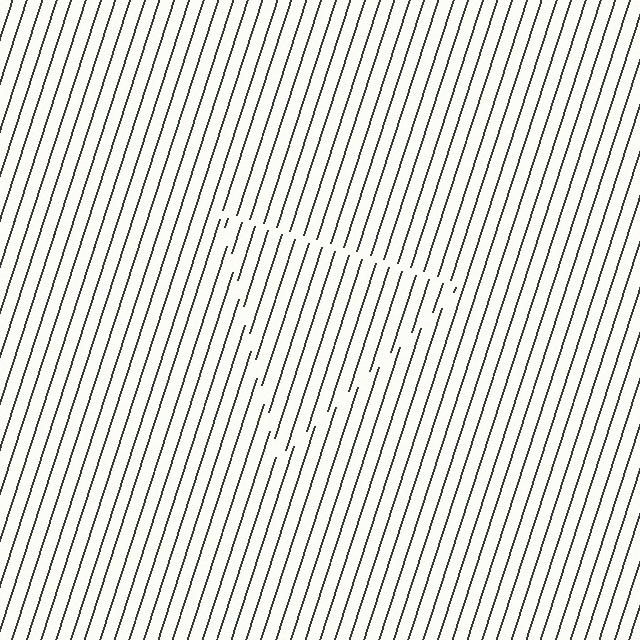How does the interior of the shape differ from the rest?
The interior of the shape contains the same grating, shifted by half a period — the contour is defined by the phase discontinuity where line-ends from the inner and outer gratings abut.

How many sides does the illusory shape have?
3 sides — the line-ends trace a triangle.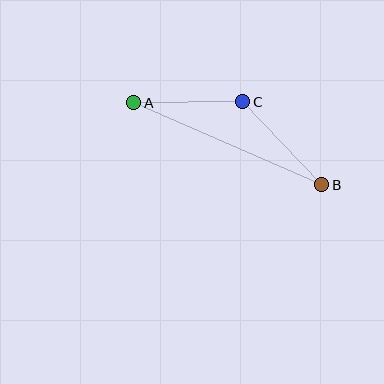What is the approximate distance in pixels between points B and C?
The distance between B and C is approximately 114 pixels.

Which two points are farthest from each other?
Points A and B are farthest from each other.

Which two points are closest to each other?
Points A and C are closest to each other.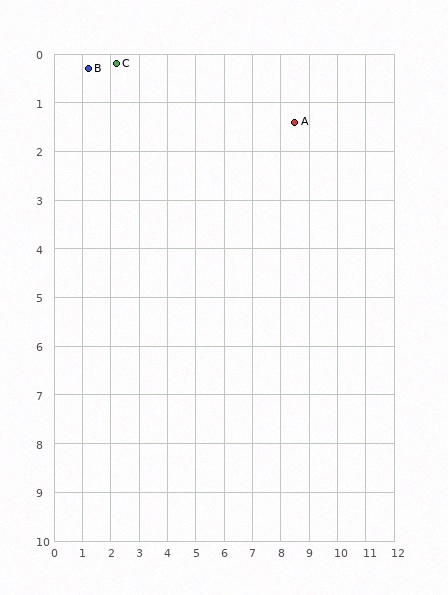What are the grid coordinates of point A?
Point A is at approximately (8.5, 1.4).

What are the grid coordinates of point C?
Point C is at approximately (2.2, 0.2).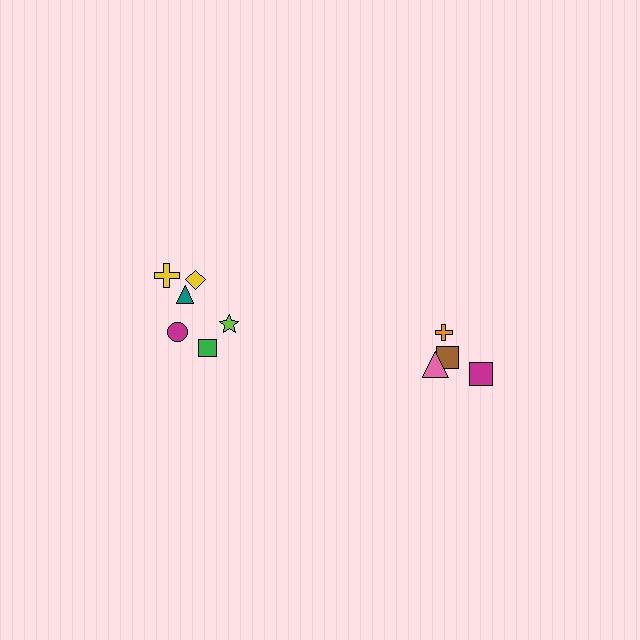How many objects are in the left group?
There are 6 objects.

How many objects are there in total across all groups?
There are 10 objects.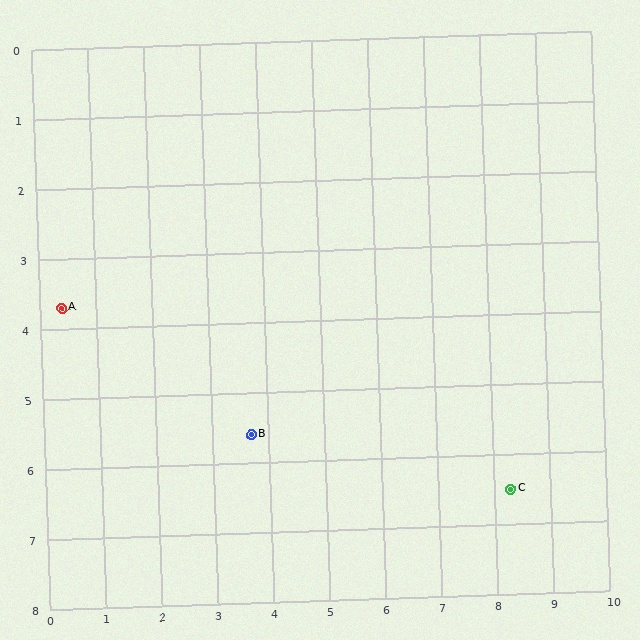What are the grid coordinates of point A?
Point A is at approximately (0.4, 3.7).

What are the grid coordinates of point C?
Point C is at approximately (8.3, 6.5).